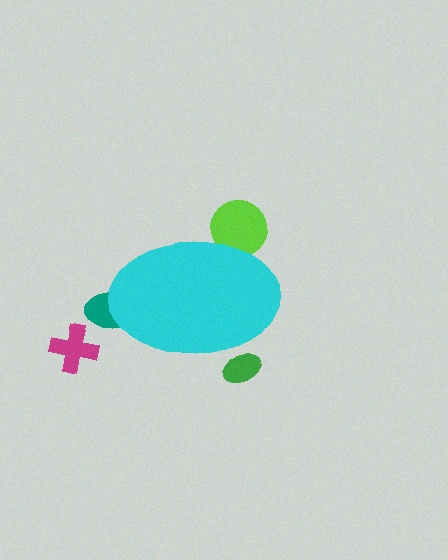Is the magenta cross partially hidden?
No, the magenta cross is fully visible.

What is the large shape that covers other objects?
A cyan ellipse.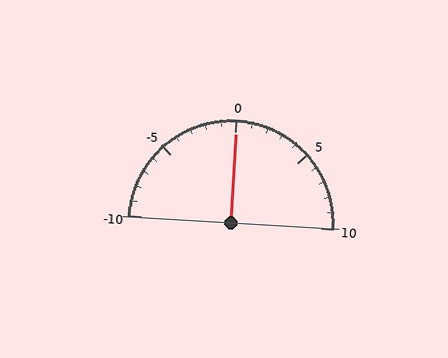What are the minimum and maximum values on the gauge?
The gauge ranges from -10 to 10.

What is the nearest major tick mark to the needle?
The nearest major tick mark is 0.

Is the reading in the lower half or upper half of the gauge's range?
The reading is in the upper half of the range (-10 to 10).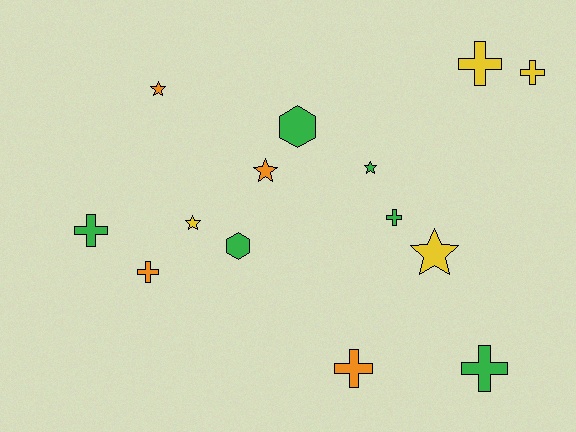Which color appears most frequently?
Green, with 6 objects.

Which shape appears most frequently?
Cross, with 7 objects.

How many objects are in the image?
There are 14 objects.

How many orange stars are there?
There are 2 orange stars.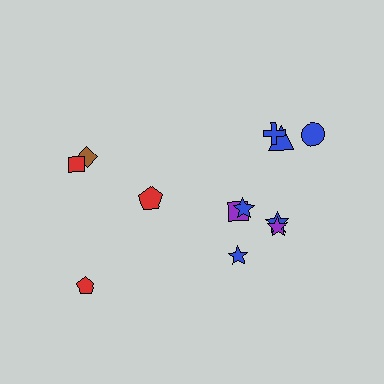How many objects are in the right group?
There are 8 objects.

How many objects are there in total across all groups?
There are 12 objects.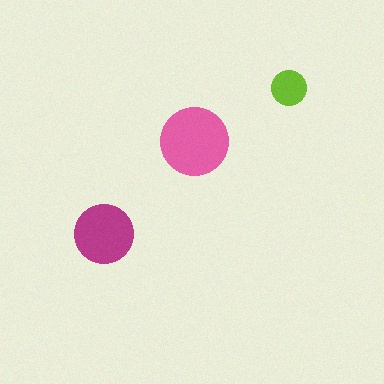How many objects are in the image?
There are 3 objects in the image.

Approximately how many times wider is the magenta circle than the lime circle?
About 1.5 times wider.